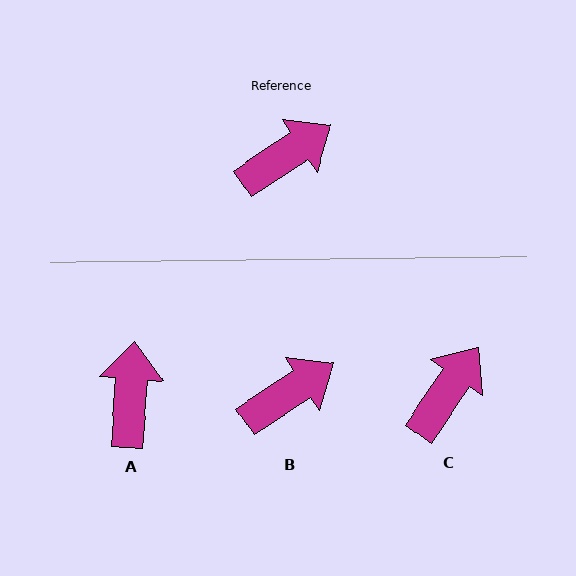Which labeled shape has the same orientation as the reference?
B.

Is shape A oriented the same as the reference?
No, it is off by about 52 degrees.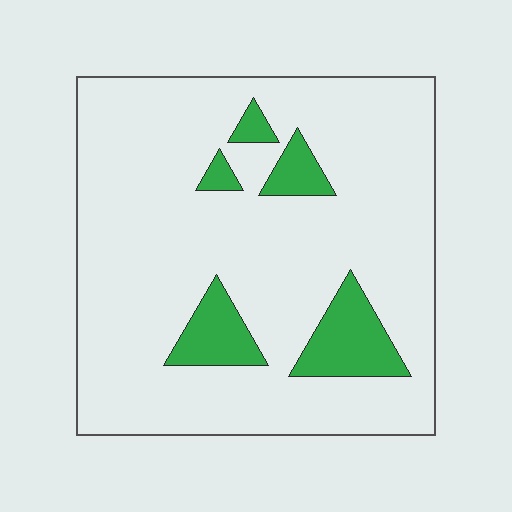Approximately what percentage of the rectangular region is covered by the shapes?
Approximately 15%.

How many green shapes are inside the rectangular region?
5.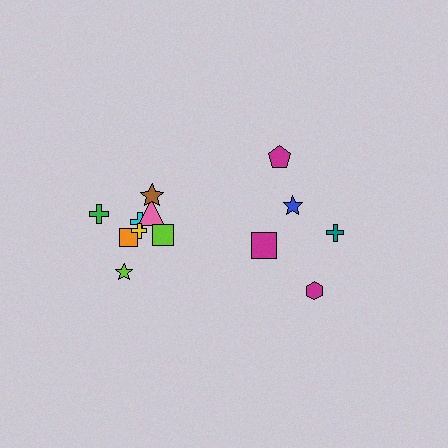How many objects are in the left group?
There are 8 objects.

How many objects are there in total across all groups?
There are 13 objects.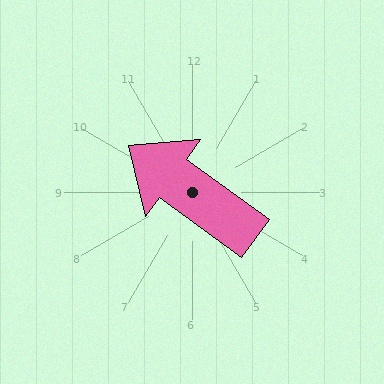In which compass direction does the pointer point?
Northwest.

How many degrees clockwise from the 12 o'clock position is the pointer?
Approximately 306 degrees.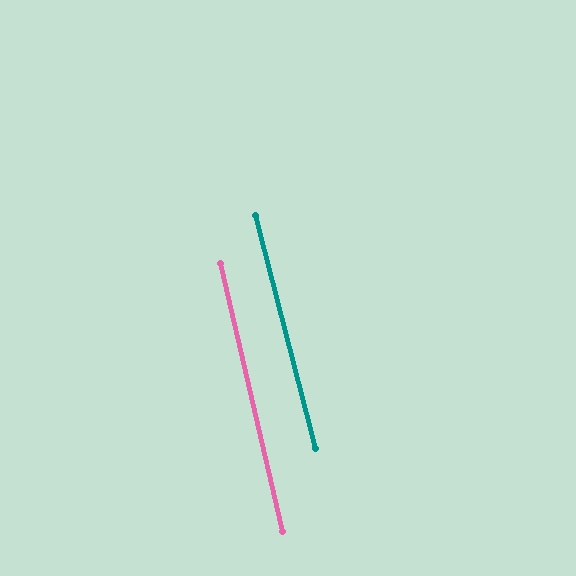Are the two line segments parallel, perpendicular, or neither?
Parallel — their directions differ by only 1.1°.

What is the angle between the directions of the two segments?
Approximately 1 degree.